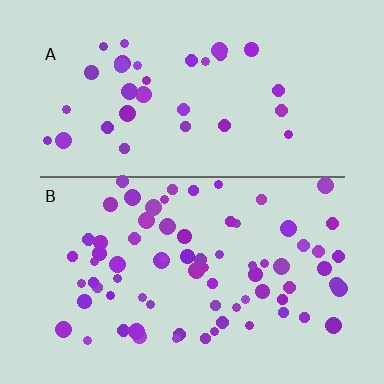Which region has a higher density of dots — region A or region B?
B (the bottom).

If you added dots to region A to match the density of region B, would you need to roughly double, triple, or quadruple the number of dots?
Approximately double.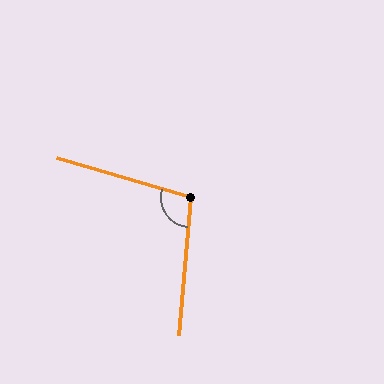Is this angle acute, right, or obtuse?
It is obtuse.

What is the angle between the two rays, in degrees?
Approximately 102 degrees.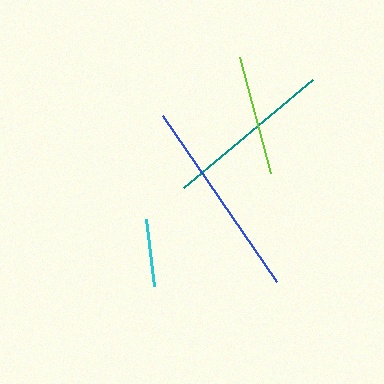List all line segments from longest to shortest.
From longest to shortest: blue, teal, lime, cyan.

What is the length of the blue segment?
The blue segment is approximately 201 pixels long.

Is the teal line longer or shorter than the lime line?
The teal line is longer than the lime line.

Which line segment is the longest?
The blue line is the longest at approximately 201 pixels.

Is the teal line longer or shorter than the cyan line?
The teal line is longer than the cyan line.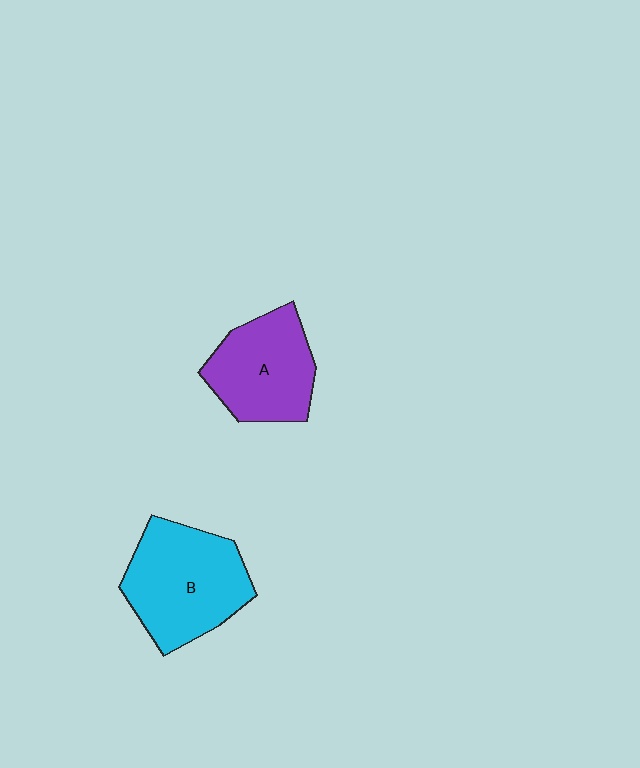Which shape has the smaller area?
Shape A (purple).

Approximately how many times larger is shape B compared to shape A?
Approximately 1.2 times.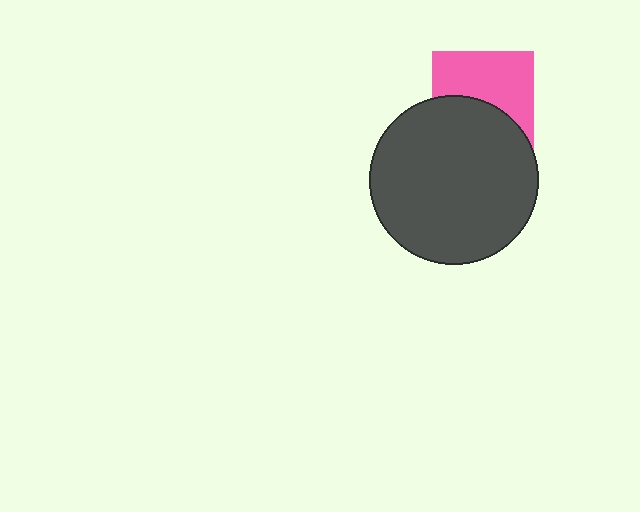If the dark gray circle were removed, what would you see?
You would see the complete pink square.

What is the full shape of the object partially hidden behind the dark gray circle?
The partially hidden object is a pink square.